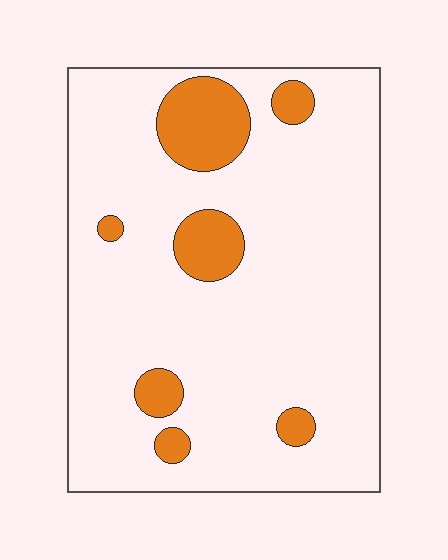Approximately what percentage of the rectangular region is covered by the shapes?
Approximately 15%.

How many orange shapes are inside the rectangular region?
7.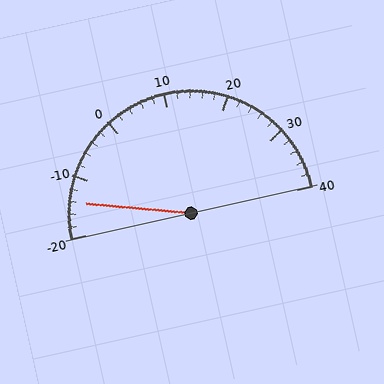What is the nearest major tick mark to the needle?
The nearest major tick mark is -10.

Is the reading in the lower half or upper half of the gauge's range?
The reading is in the lower half of the range (-20 to 40).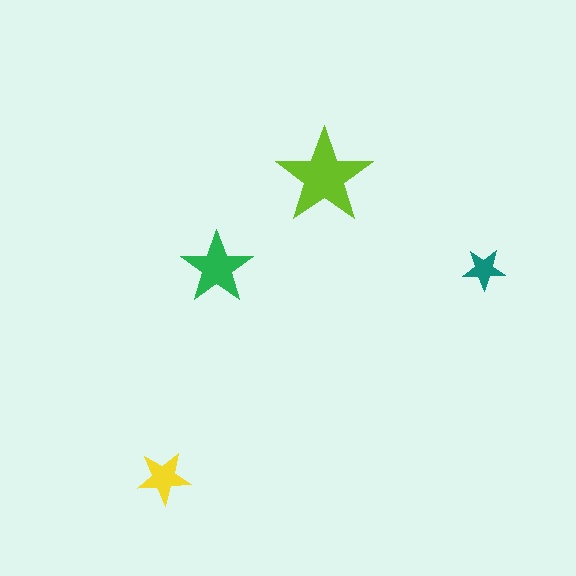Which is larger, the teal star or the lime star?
The lime one.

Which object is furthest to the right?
The teal star is rightmost.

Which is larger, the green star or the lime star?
The lime one.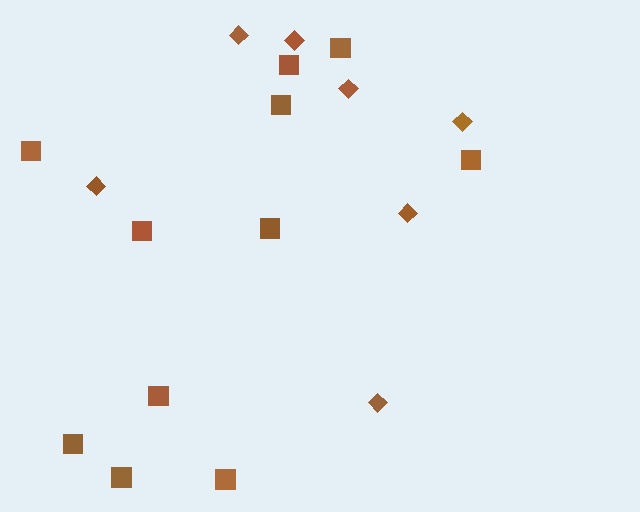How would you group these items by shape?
There are 2 groups: one group of diamonds (7) and one group of squares (11).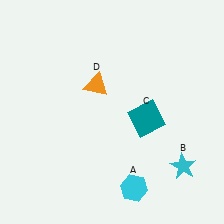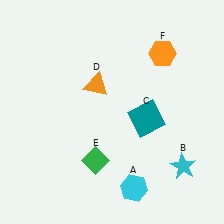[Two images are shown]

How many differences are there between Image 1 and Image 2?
There are 2 differences between the two images.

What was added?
A green diamond (E), an orange hexagon (F) were added in Image 2.